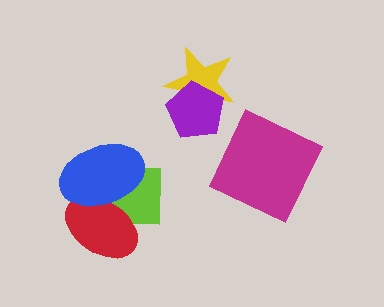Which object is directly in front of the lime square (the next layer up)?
The red ellipse is directly in front of the lime square.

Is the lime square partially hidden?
Yes, it is partially covered by another shape.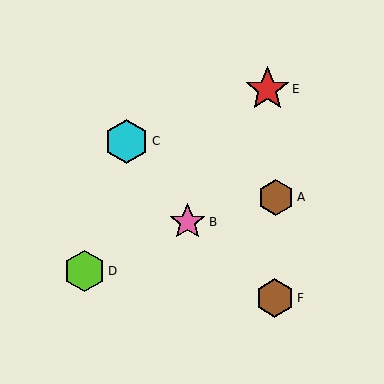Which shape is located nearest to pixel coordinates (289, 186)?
The brown hexagon (labeled A) at (276, 197) is nearest to that location.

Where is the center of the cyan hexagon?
The center of the cyan hexagon is at (127, 141).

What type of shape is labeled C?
Shape C is a cyan hexagon.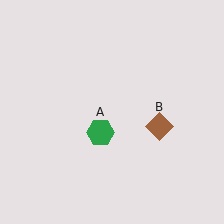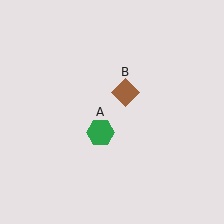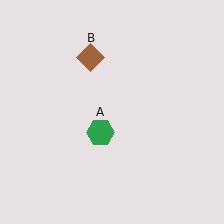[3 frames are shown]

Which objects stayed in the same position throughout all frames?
Green hexagon (object A) remained stationary.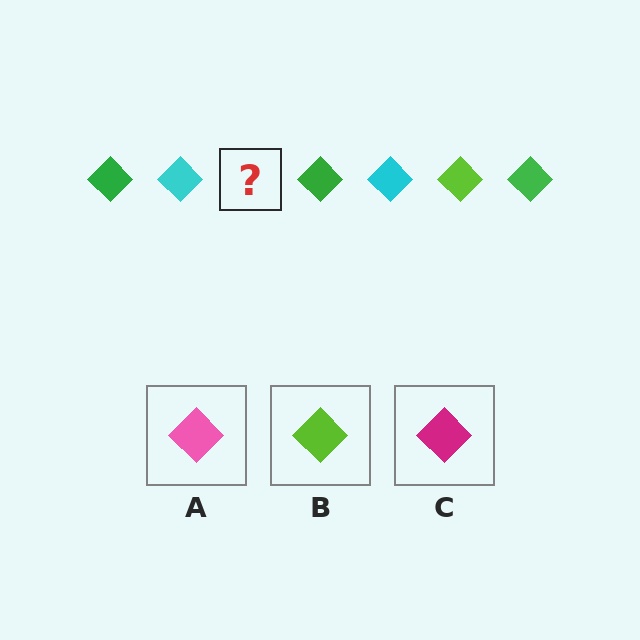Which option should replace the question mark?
Option B.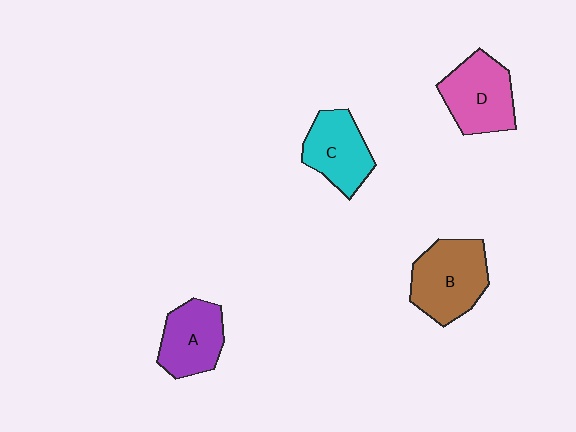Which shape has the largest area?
Shape B (brown).